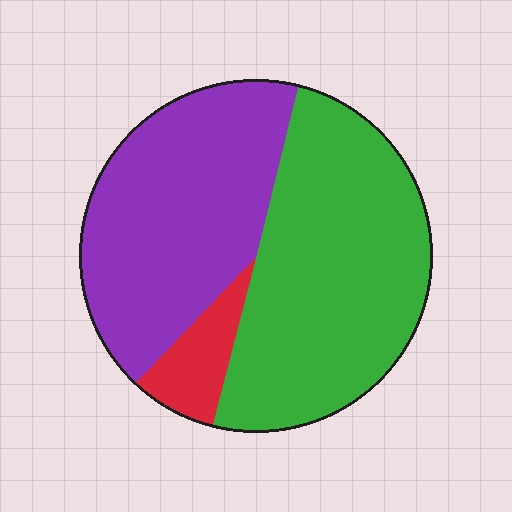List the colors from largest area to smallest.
From largest to smallest: green, purple, red.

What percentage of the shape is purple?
Purple covers about 40% of the shape.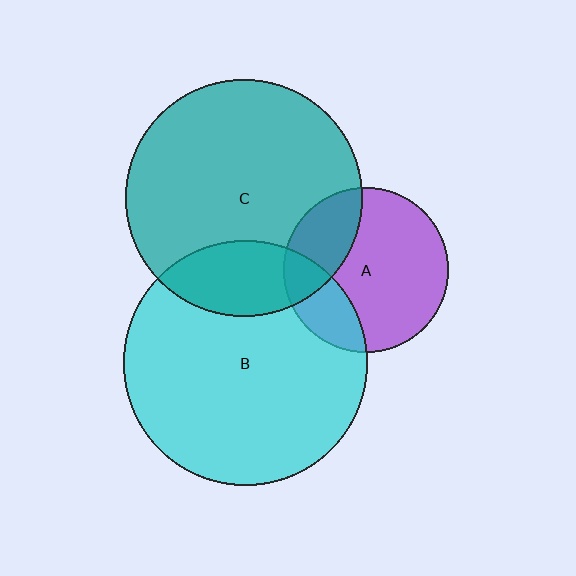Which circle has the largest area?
Circle B (cyan).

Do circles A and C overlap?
Yes.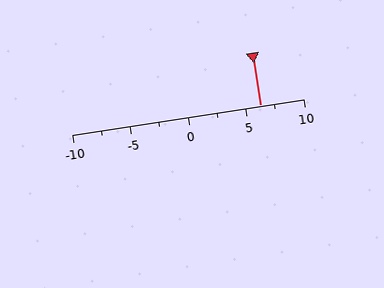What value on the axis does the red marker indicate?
The marker indicates approximately 6.2.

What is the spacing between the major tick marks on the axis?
The major ticks are spaced 5 apart.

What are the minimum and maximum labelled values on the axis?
The axis runs from -10 to 10.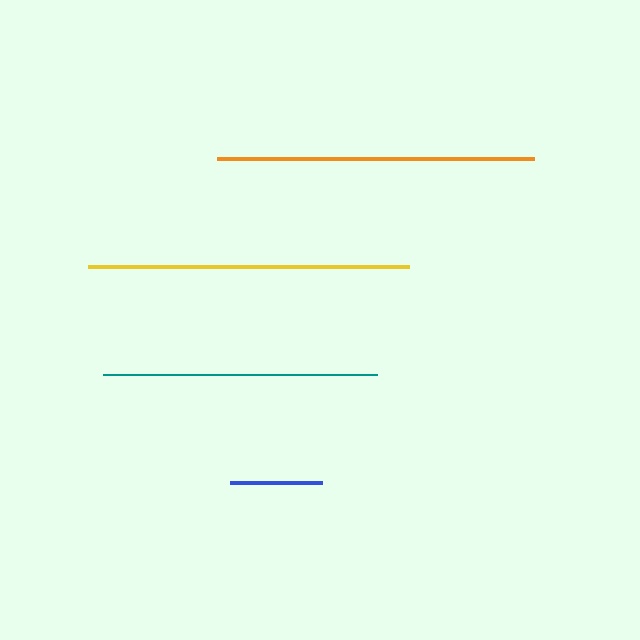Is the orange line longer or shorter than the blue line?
The orange line is longer than the blue line.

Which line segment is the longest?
The yellow line is the longest at approximately 321 pixels.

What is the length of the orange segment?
The orange segment is approximately 317 pixels long.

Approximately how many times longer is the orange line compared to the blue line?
The orange line is approximately 3.4 times the length of the blue line.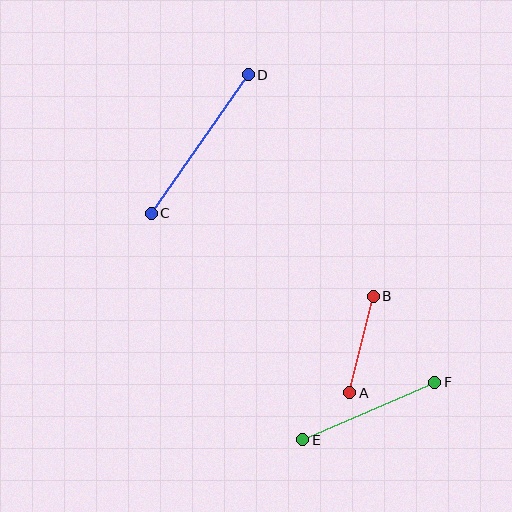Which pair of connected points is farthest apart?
Points C and D are farthest apart.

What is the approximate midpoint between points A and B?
The midpoint is at approximately (362, 345) pixels.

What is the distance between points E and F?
The distance is approximately 144 pixels.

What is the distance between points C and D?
The distance is approximately 169 pixels.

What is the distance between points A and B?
The distance is approximately 99 pixels.